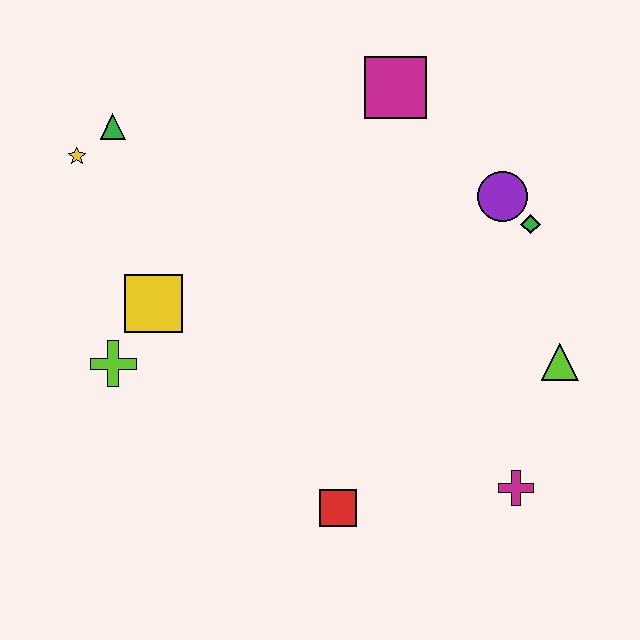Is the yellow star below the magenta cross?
No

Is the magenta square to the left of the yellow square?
No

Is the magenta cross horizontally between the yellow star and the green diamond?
Yes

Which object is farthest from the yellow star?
The magenta cross is farthest from the yellow star.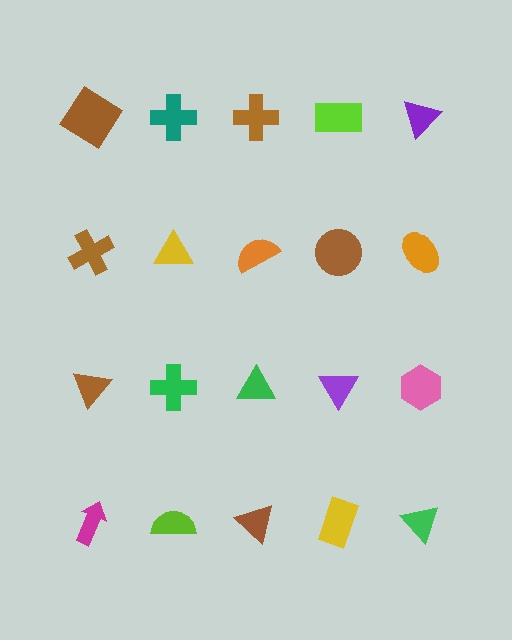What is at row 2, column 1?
A brown cross.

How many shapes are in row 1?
5 shapes.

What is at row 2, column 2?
A yellow triangle.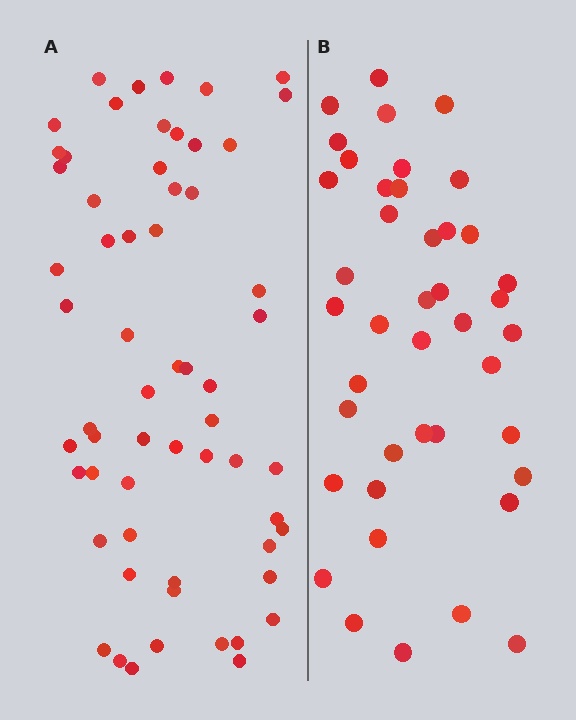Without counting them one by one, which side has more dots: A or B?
Region A (the left region) has more dots.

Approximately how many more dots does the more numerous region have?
Region A has approximately 20 more dots than region B.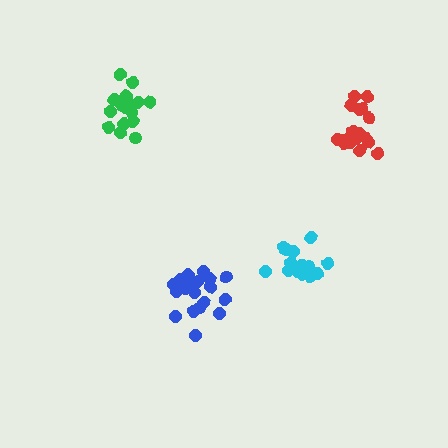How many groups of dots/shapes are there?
There are 4 groups.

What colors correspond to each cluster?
The clusters are colored: cyan, blue, green, red.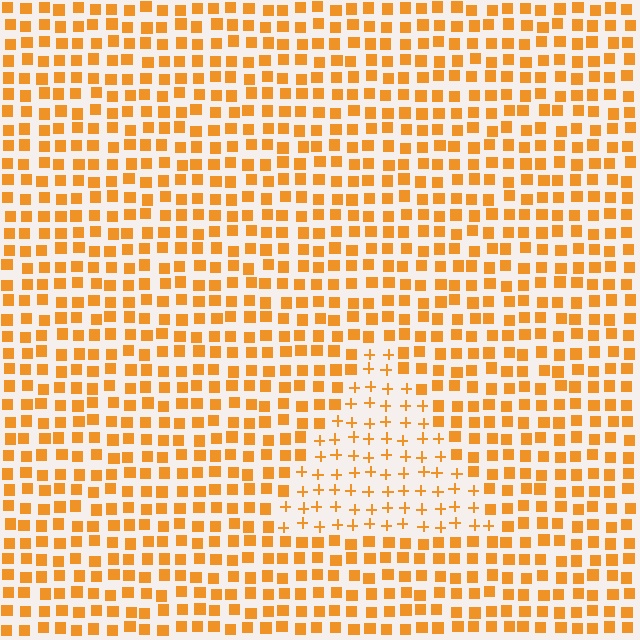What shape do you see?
I see a triangle.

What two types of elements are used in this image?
The image uses plus signs inside the triangle region and squares outside it.